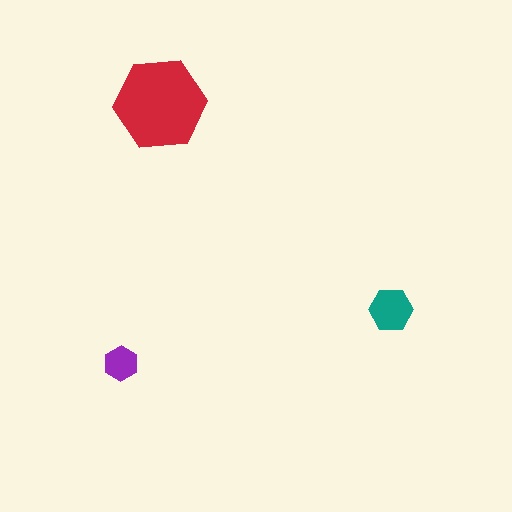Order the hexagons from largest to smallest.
the red one, the teal one, the purple one.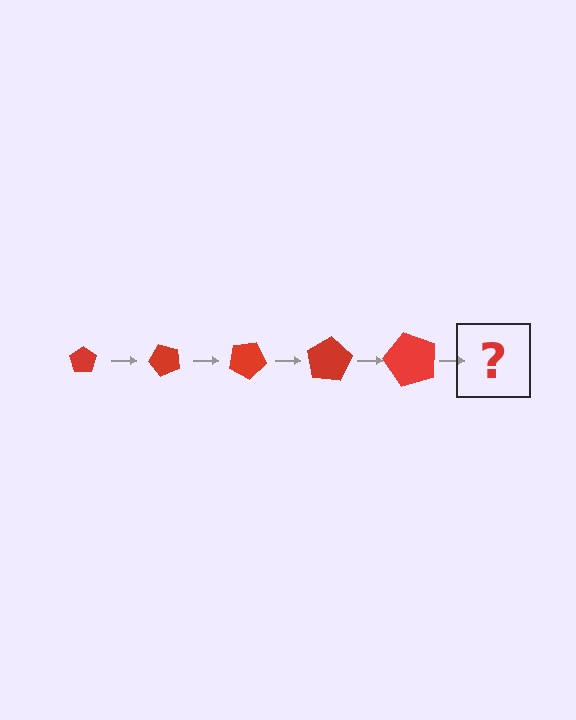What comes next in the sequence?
The next element should be a pentagon, larger than the previous one and rotated 250 degrees from the start.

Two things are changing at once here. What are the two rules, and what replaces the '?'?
The two rules are that the pentagon grows larger each step and it rotates 50 degrees each step. The '?' should be a pentagon, larger than the previous one and rotated 250 degrees from the start.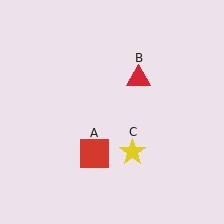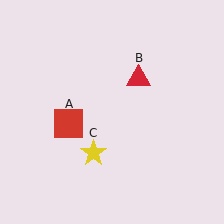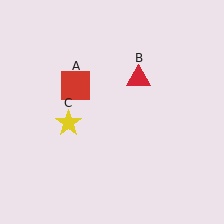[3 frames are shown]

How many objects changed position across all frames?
2 objects changed position: red square (object A), yellow star (object C).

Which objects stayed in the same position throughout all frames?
Red triangle (object B) remained stationary.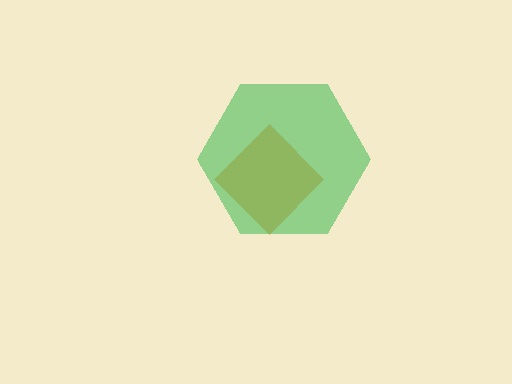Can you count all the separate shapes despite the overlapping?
Yes, there are 2 separate shapes.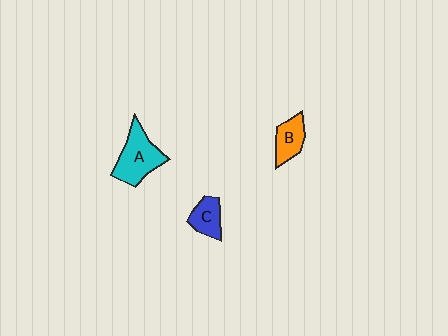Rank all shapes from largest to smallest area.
From largest to smallest: A (cyan), B (orange), C (blue).